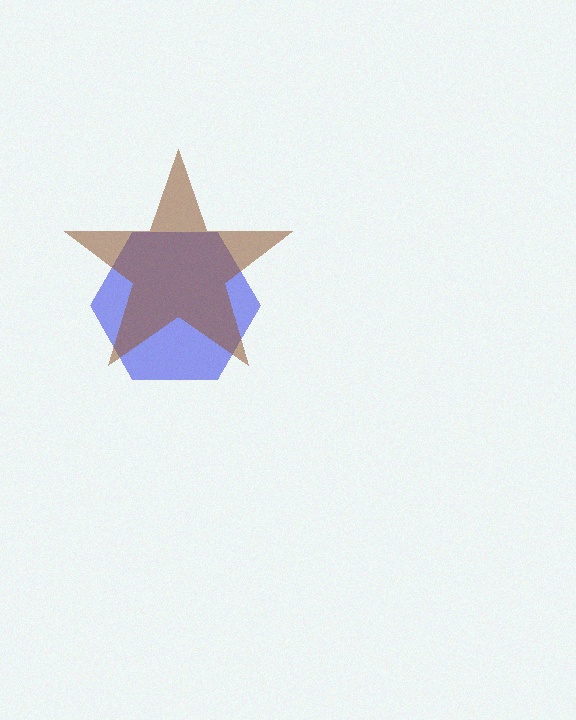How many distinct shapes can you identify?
There are 2 distinct shapes: a blue hexagon, a brown star.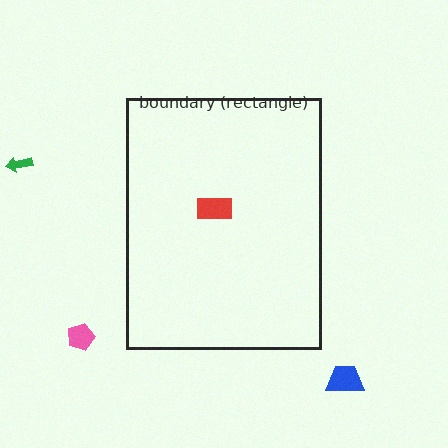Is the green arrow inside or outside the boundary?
Outside.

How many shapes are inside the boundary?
1 inside, 3 outside.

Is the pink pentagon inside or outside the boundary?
Outside.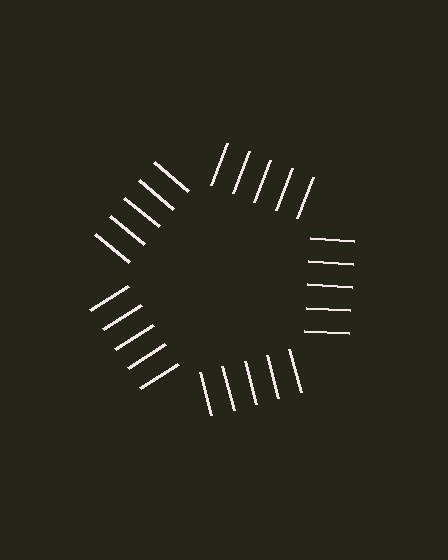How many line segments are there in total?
25 — 5 along each of the 5 edges.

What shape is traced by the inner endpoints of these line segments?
An illusory pentagon — the line segments terminate on its edges but no continuous stroke is drawn.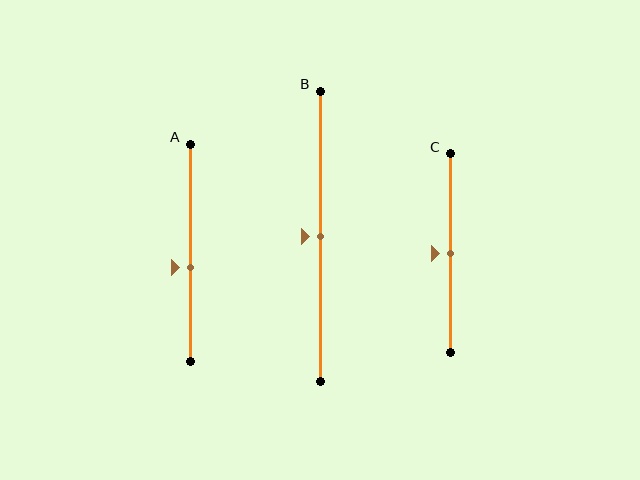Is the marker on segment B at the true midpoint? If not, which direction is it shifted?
Yes, the marker on segment B is at the true midpoint.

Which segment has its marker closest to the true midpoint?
Segment B has its marker closest to the true midpoint.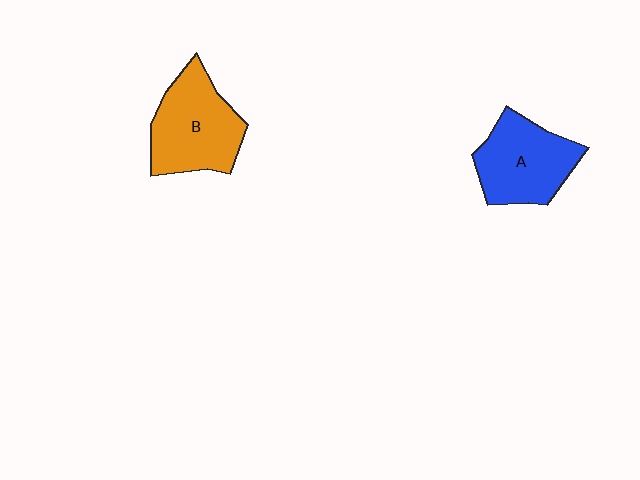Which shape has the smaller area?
Shape A (blue).